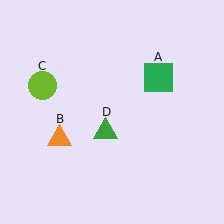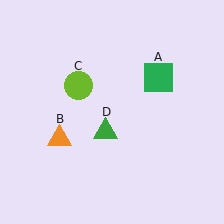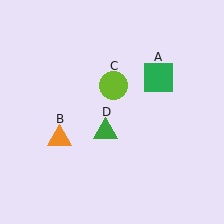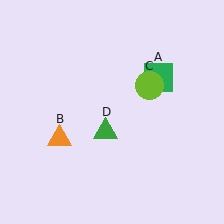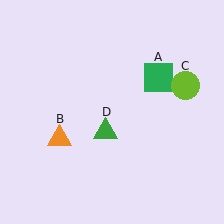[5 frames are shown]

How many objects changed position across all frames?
1 object changed position: lime circle (object C).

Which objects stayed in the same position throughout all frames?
Green square (object A) and orange triangle (object B) and green triangle (object D) remained stationary.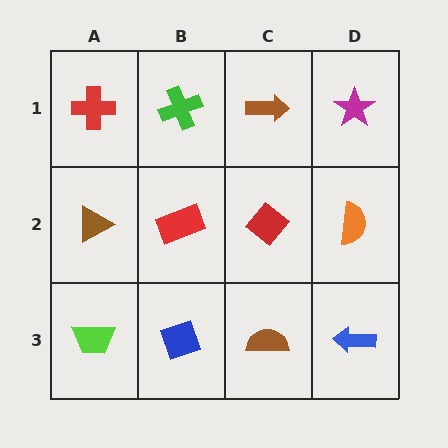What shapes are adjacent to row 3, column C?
A red diamond (row 2, column C), a blue diamond (row 3, column B), a blue arrow (row 3, column D).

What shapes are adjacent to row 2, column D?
A magenta star (row 1, column D), a blue arrow (row 3, column D), a red diamond (row 2, column C).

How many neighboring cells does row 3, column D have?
2.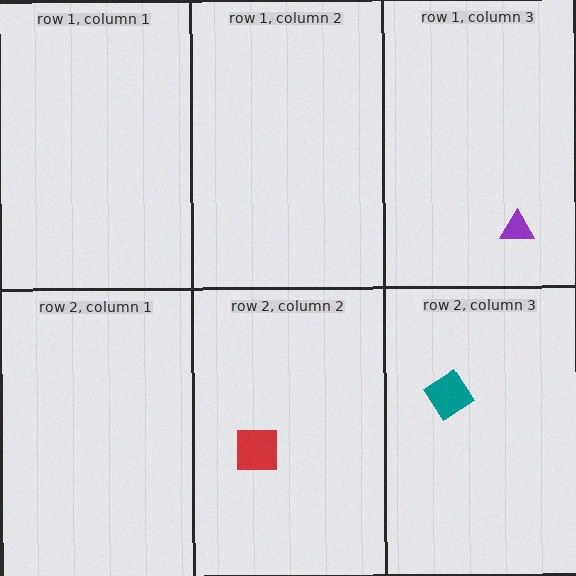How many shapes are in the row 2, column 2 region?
1.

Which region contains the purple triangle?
The row 1, column 3 region.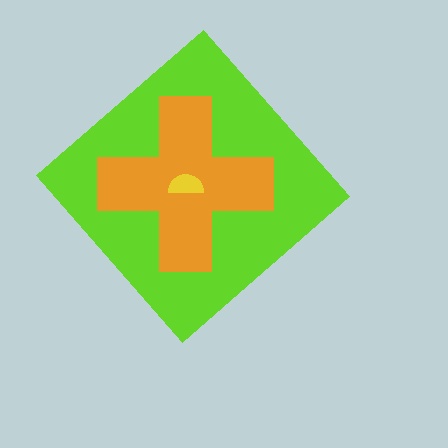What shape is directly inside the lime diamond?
The orange cross.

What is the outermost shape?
The lime diamond.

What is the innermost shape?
The yellow semicircle.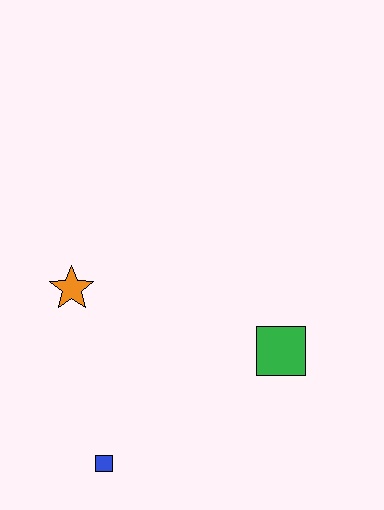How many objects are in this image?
There are 3 objects.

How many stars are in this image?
There is 1 star.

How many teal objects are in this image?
There are no teal objects.